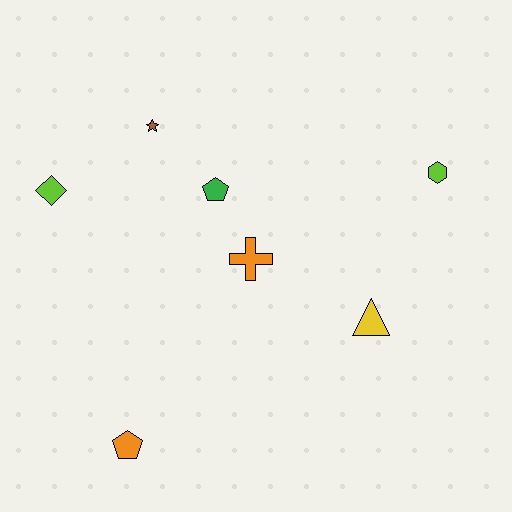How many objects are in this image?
There are 7 objects.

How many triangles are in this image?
There is 1 triangle.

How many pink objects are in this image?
There are no pink objects.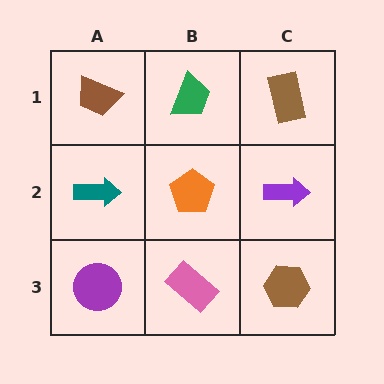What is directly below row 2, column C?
A brown hexagon.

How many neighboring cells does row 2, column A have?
3.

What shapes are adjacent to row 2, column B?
A green trapezoid (row 1, column B), a pink rectangle (row 3, column B), a teal arrow (row 2, column A), a purple arrow (row 2, column C).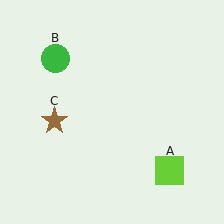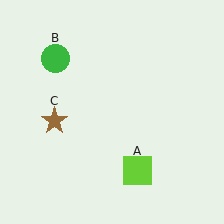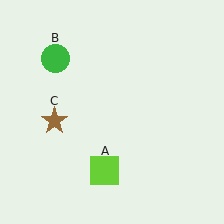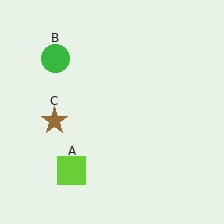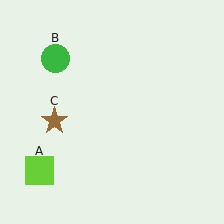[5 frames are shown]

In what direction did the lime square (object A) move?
The lime square (object A) moved left.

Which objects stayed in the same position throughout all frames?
Green circle (object B) and brown star (object C) remained stationary.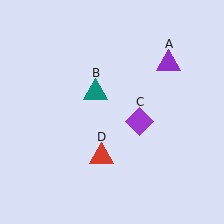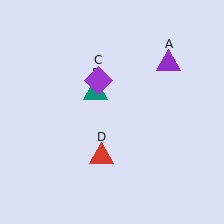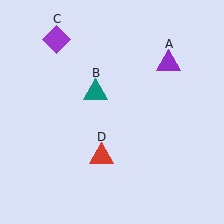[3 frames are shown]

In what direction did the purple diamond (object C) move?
The purple diamond (object C) moved up and to the left.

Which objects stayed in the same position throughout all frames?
Purple triangle (object A) and teal triangle (object B) and red triangle (object D) remained stationary.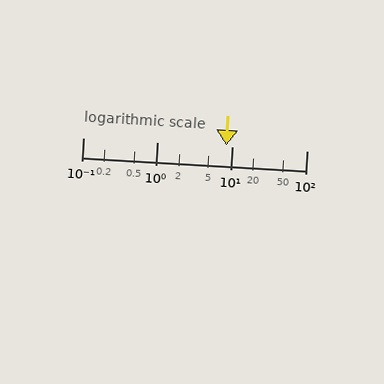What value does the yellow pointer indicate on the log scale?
The pointer indicates approximately 8.4.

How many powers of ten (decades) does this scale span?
The scale spans 3 decades, from 0.1 to 100.